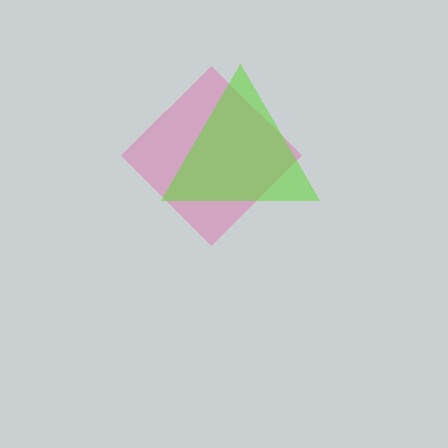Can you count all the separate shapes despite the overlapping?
Yes, there are 2 separate shapes.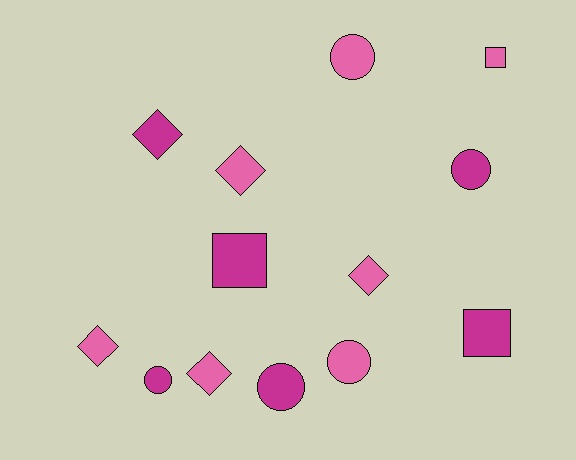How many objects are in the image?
There are 13 objects.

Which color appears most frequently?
Pink, with 7 objects.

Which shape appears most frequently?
Diamond, with 5 objects.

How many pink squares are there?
There is 1 pink square.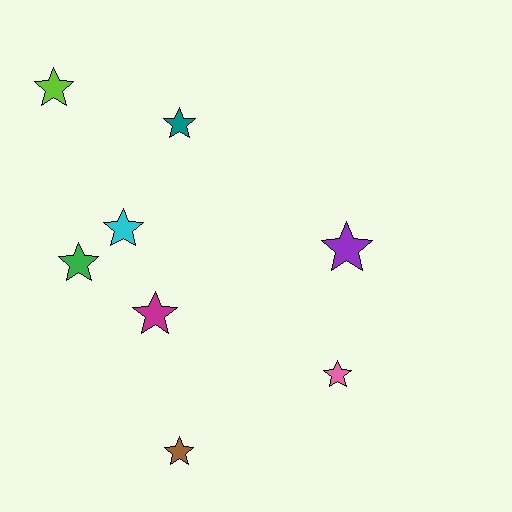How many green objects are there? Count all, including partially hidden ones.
There is 1 green object.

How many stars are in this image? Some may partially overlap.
There are 8 stars.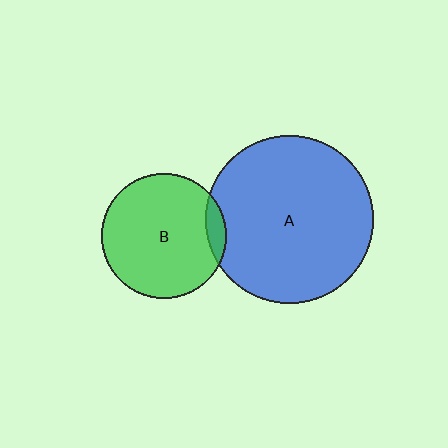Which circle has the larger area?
Circle A (blue).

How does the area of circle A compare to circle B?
Approximately 1.8 times.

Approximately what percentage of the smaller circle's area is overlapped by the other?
Approximately 10%.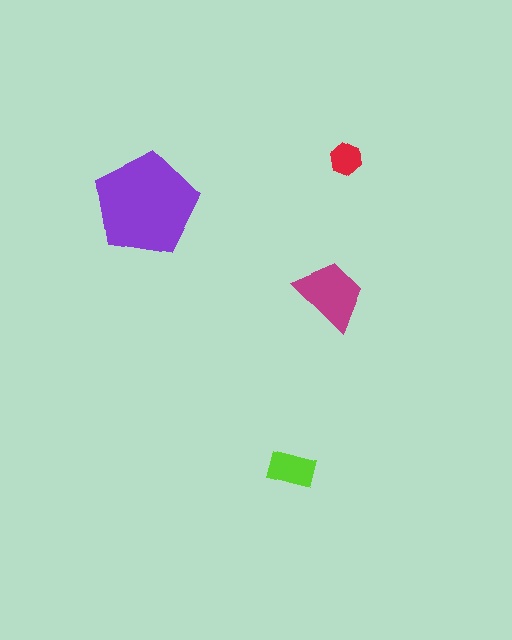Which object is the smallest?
The red hexagon.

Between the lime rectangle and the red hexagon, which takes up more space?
The lime rectangle.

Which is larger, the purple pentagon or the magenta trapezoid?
The purple pentagon.